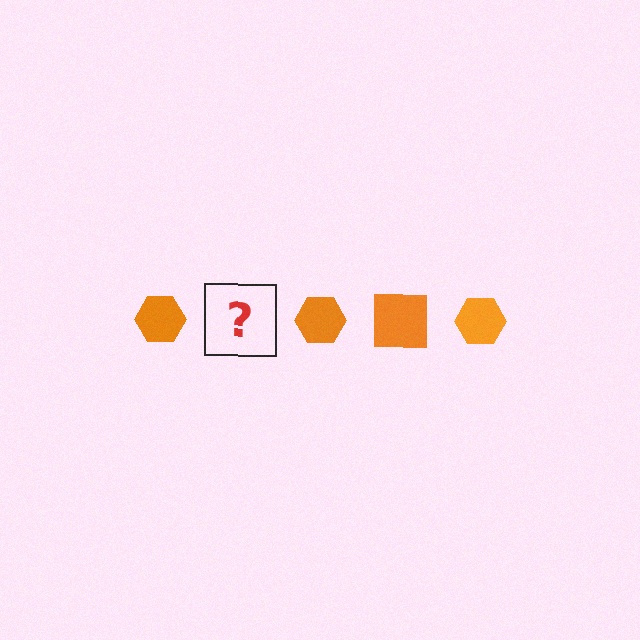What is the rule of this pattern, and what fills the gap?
The rule is that the pattern cycles through hexagon, square shapes in orange. The gap should be filled with an orange square.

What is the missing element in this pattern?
The missing element is an orange square.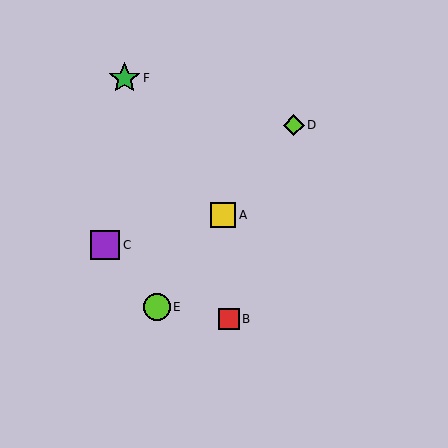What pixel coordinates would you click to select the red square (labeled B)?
Click at (229, 319) to select the red square B.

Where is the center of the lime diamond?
The center of the lime diamond is at (294, 125).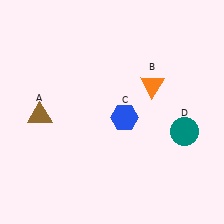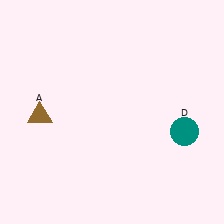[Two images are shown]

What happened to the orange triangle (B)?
The orange triangle (B) was removed in Image 2. It was in the top-right area of Image 1.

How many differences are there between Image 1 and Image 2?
There are 2 differences between the two images.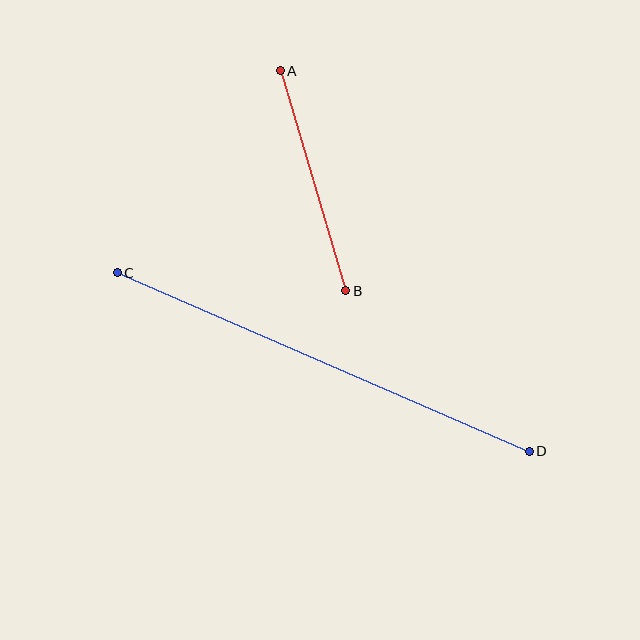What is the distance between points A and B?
The distance is approximately 229 pixels.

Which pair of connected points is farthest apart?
Points C and D are farthest apart.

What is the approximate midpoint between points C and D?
The midpoint is at approximately (323, 362) pixels.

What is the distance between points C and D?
The distance is approximately 449 pixels.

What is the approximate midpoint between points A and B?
The midpoint is at approximately (313, 181) pixels.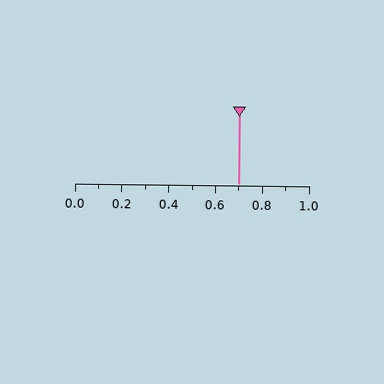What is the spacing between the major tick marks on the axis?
The major ticks are spaced 0.2 apart.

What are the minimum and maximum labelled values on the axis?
The axis runs from 0.0 to 1.0.